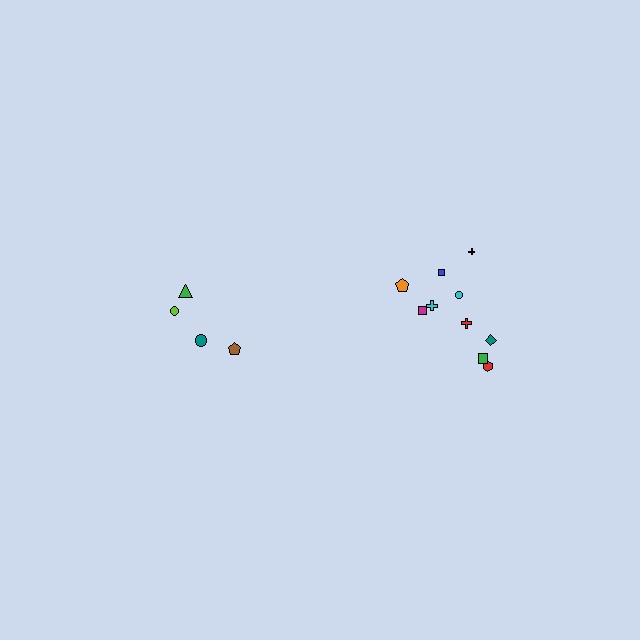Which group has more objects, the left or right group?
The right group.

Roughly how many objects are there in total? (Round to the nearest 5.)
Roughly 15 objects in total.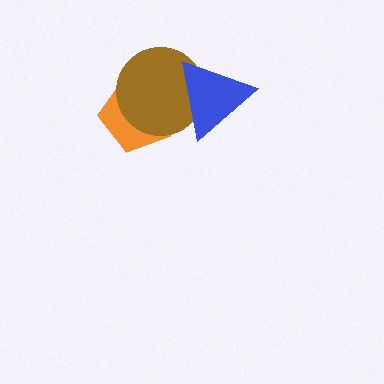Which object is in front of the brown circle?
The blue triangle is in front of the brown circle.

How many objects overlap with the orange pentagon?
2 objects overlap with the orange pentagon.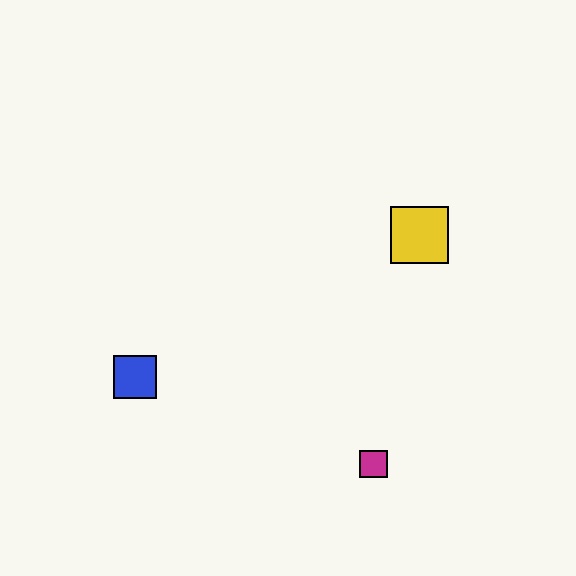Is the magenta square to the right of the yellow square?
No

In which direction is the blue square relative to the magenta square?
The blue square is to the left of the magenta square.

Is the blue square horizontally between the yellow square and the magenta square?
No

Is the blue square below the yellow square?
Yes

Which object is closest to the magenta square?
The yellow square is closest to the magenta square.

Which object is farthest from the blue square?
The yellow square is farthest from the blue square.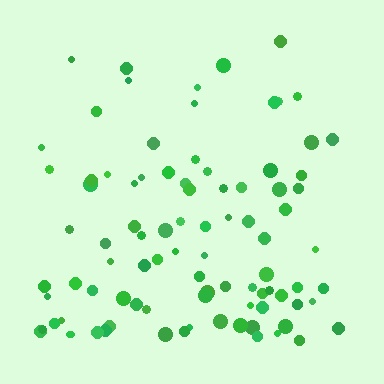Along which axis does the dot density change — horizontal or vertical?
Vertical.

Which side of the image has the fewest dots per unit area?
The top.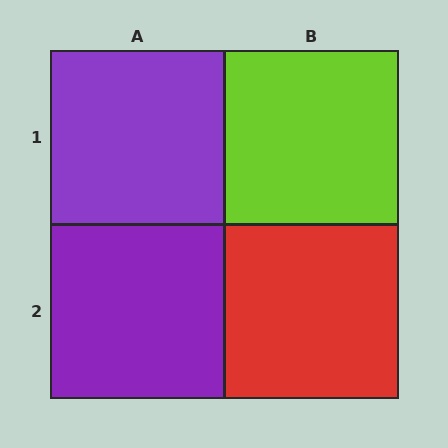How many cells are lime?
1 cell is lime.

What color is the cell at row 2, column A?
Purple.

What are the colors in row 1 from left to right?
Purple, lime.